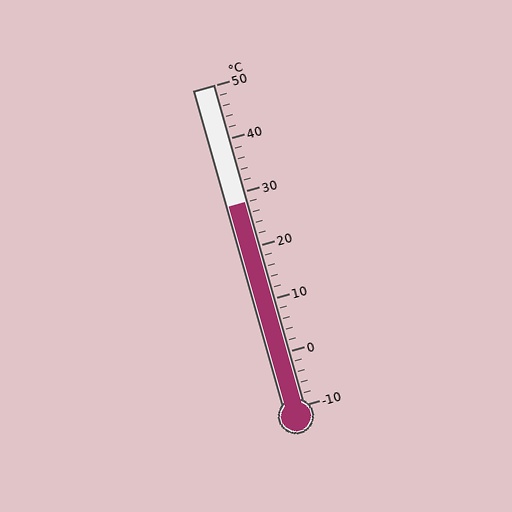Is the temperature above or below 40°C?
The temperature is below 40°C.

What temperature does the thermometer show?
The thermometer shows approximately 28°C.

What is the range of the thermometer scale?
The thermometer scale ranges from -10°C to 50°C.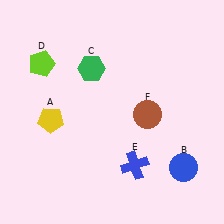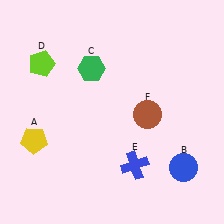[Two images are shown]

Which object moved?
The yellow pentagon (A) moved down.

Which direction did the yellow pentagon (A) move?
The yellow pentagon (A) moved down.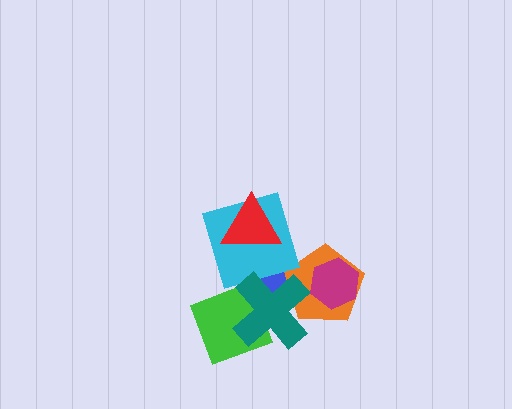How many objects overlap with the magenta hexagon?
1 object overlaps with the magenta hexagon.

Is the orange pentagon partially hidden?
Yes, it is partially covered by another shape.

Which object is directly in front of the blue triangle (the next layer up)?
The green diamond is directly in front of the blue triangle.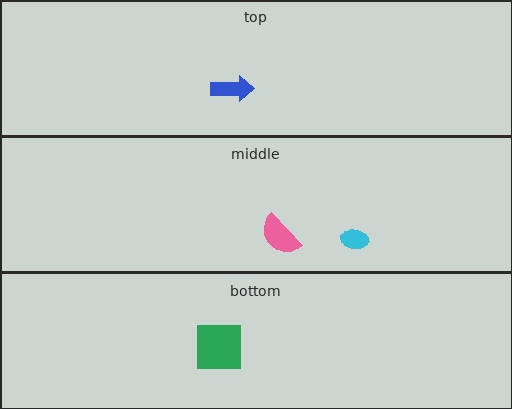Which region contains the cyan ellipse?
The middle region.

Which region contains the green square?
The bottom region.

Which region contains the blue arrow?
The top region.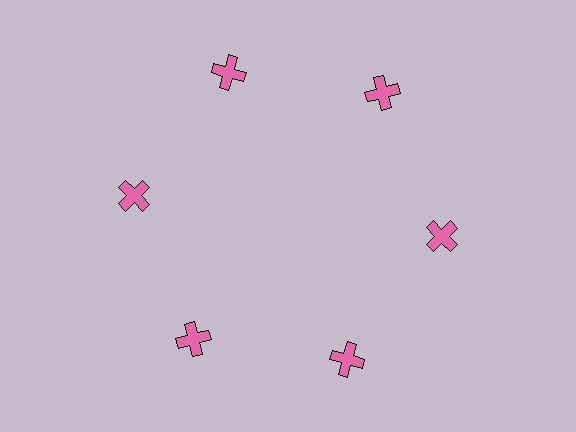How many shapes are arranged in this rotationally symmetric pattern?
There are 6 shapes, arranged in 6 groups of 1.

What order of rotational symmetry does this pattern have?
This pattern has 6-fold rotational symmetry.